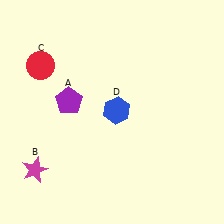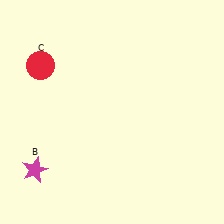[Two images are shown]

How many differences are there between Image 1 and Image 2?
There are 2 differences between the two images.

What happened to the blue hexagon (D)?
The blue hexagon (D) was removed in Image 2. It was in the top-right area of Image 1.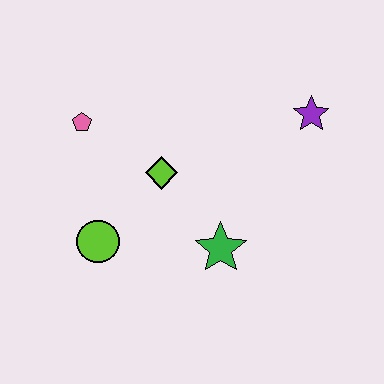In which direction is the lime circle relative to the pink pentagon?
The lime circle is below the pink pentagon.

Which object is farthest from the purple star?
The lime circle is farthest from the purple star.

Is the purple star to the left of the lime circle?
No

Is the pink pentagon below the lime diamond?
No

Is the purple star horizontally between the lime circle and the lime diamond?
No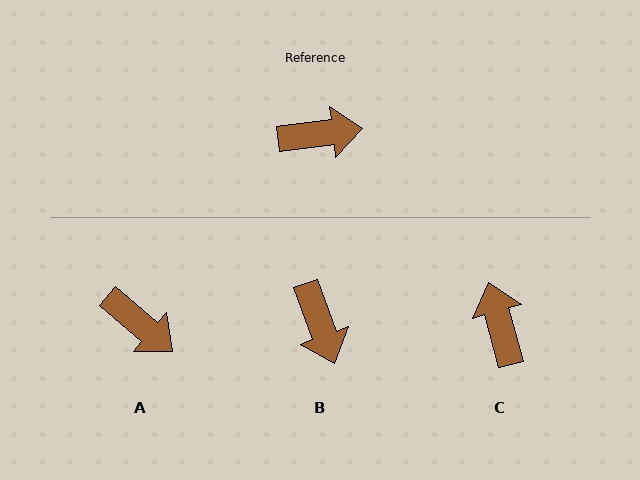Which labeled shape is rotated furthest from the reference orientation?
C, about 98 degrees away.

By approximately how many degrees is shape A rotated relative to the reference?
Approximately 47 degrees clockwise.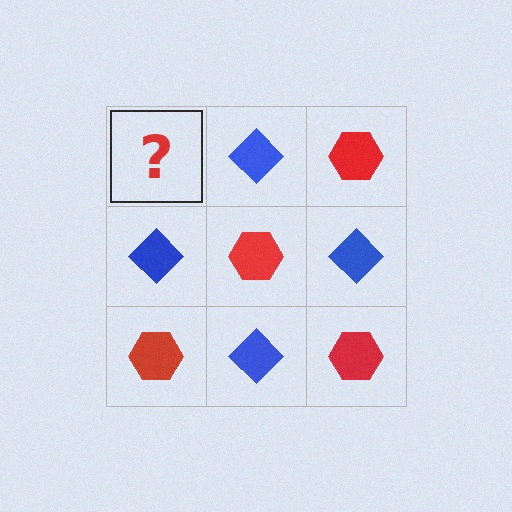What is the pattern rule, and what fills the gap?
The rule is that it alternates red hexagon and blue diamond in a checkerboard pattern. The gap should be filled with a red hexagon.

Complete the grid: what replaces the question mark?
The question mark should be replaced with a red hexagon.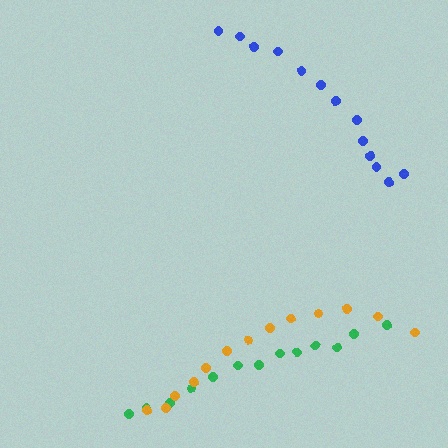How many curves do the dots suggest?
There are 3 distinct paths.